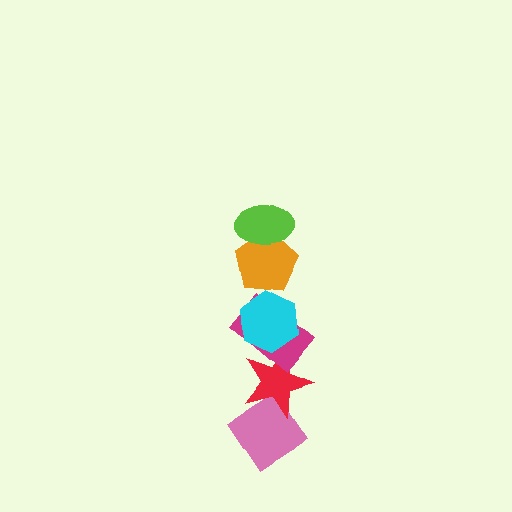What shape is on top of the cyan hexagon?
The orange pentagon is on top of the cyan hexagon.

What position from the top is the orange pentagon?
The orange pentagon is 2nd from the top.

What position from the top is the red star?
The red star is 5th from the top.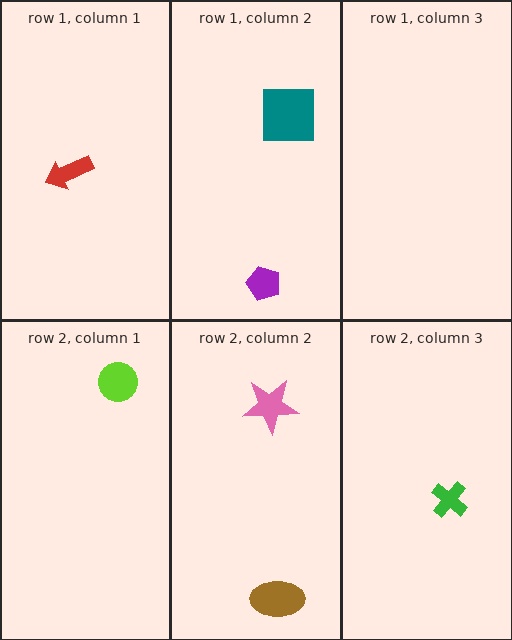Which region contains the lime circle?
The row 2, column 1 region.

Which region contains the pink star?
The row 2, column 2 region.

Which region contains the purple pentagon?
The row 1, column 2 region.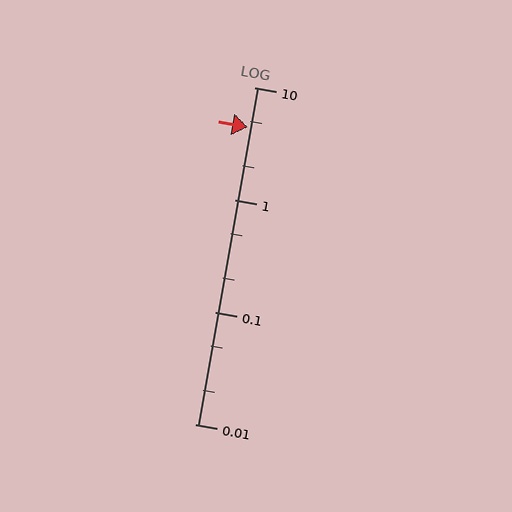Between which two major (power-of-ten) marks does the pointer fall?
The pointer is between 1 and 10.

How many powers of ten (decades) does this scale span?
The scale spans 3 decades, from 0.01 to 10.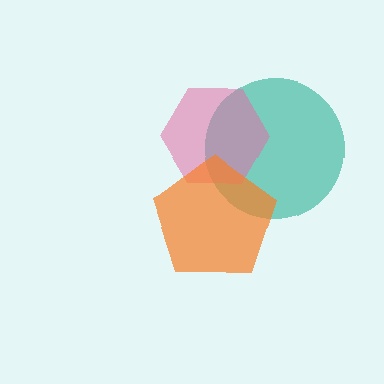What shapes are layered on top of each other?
The layered shapes are: a teal circle, a pink hexagon, an orange pentagon.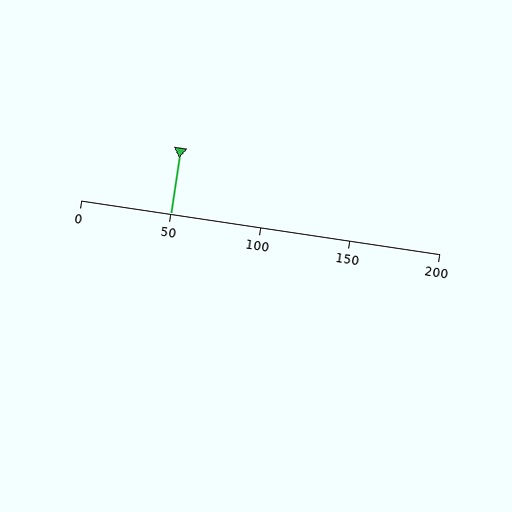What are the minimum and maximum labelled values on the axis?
The axis runs from 0 to 200.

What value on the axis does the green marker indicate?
The marker indicates approximately 50.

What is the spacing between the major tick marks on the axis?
The major ticks are spaced 50 apart.